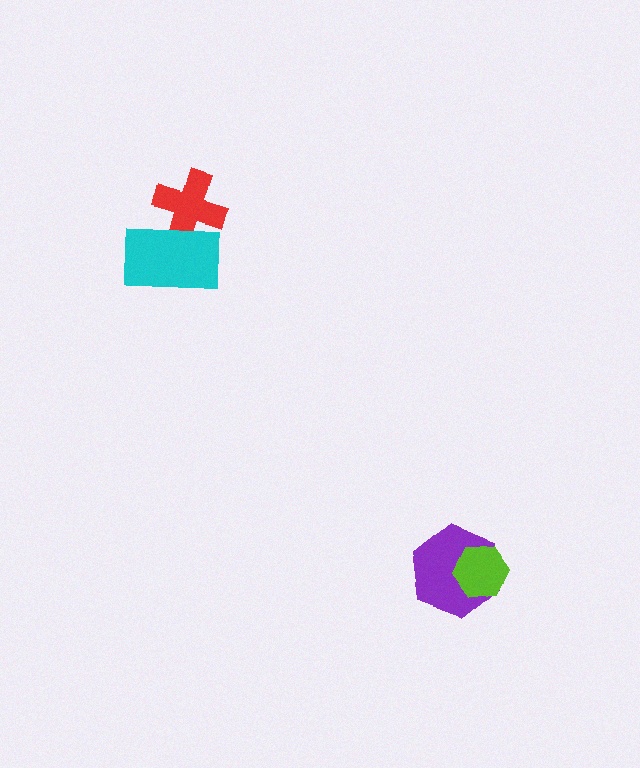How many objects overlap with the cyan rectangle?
1 object overlaps with the cyan rectangle.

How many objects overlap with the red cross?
1 object overlaps with the red cross.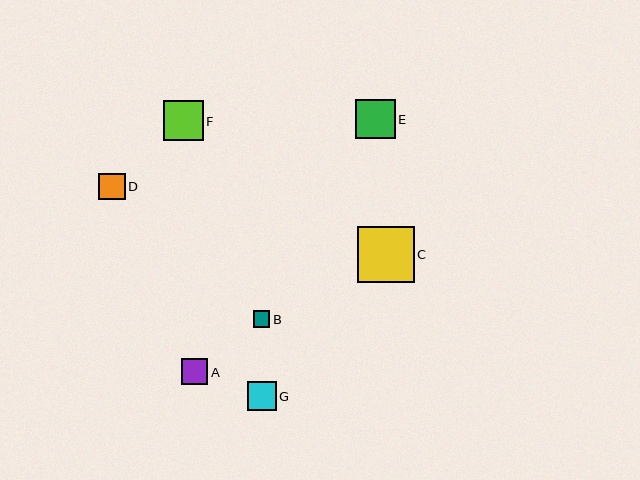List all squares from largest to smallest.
From largest to smallest: C, E, F, G, D, A, B.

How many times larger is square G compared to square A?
Square G is approximately 1.1 times the size of square A.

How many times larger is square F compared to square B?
Square F is approximately 2.4 times the size of square B.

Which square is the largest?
Square C is the largest with a size of approximately 56 pixels.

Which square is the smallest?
Square B is the smallest with a size of approximately 16 pixels.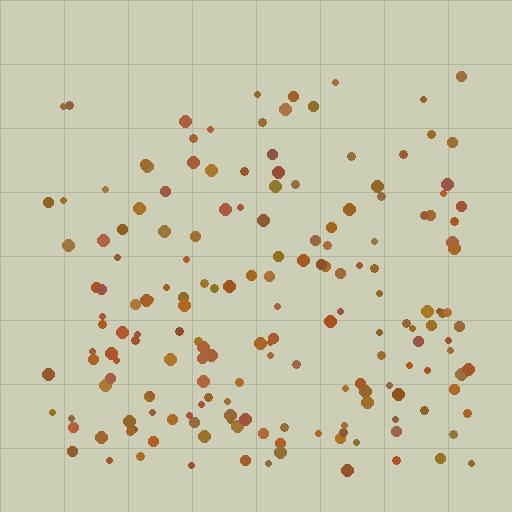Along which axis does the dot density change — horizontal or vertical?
Vertical.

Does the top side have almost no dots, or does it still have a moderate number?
Still a moderate number, just noticeably fewer than the bottom.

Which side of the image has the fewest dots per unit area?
The top.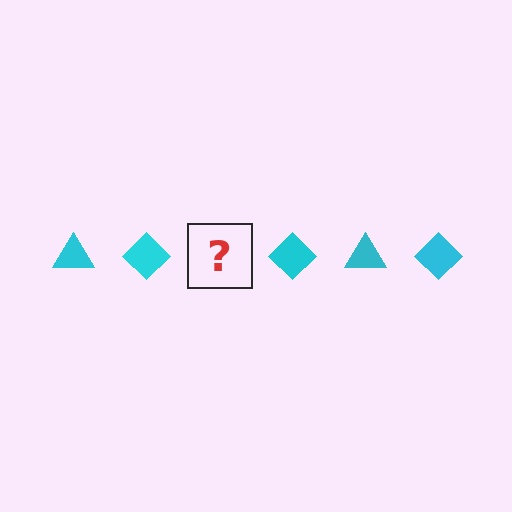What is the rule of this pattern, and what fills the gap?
The rule is that the pattern cycles through triangle, diamond shapes in cyan. The gap should be filled with a cyan triangle.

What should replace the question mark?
The question mark should be replaced with a cyan triangle.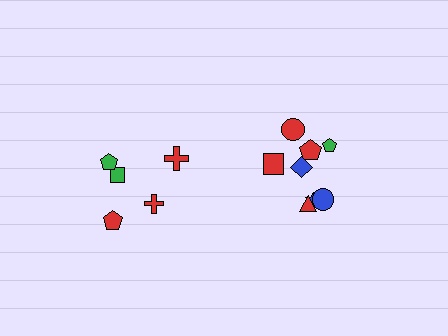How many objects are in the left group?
There are 5 objects.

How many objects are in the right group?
There are 8 objects.